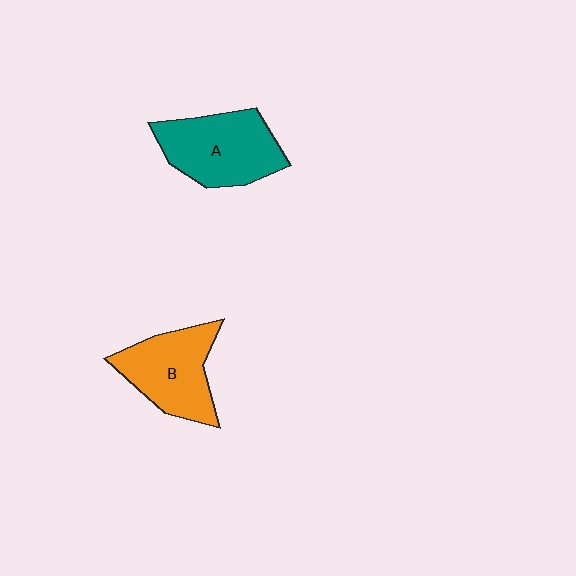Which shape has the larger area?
Shape A (teal).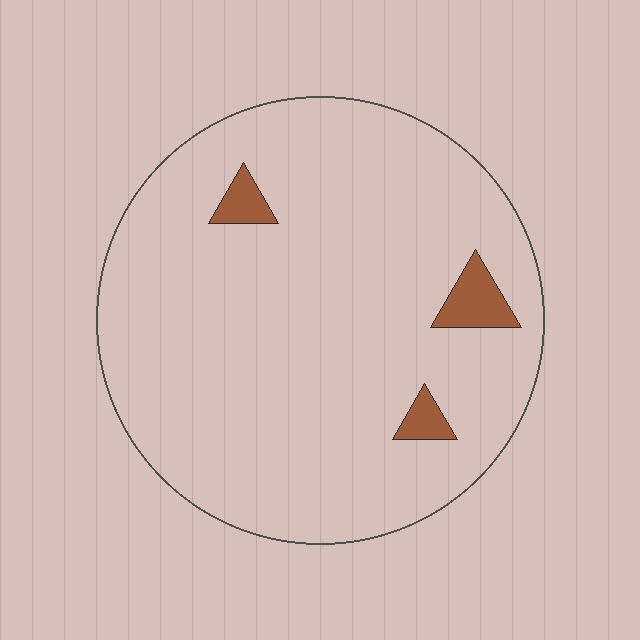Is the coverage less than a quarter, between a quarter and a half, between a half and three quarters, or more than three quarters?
Less than a quarter.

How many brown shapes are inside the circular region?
3.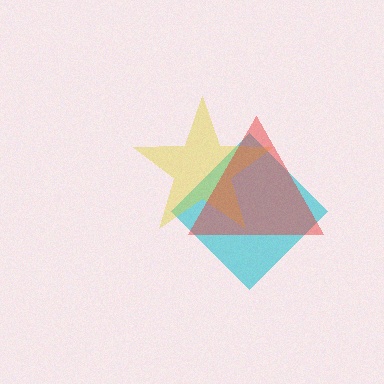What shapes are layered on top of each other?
The layered shapes are: a cyan diamond, a yellow star, a red triangle.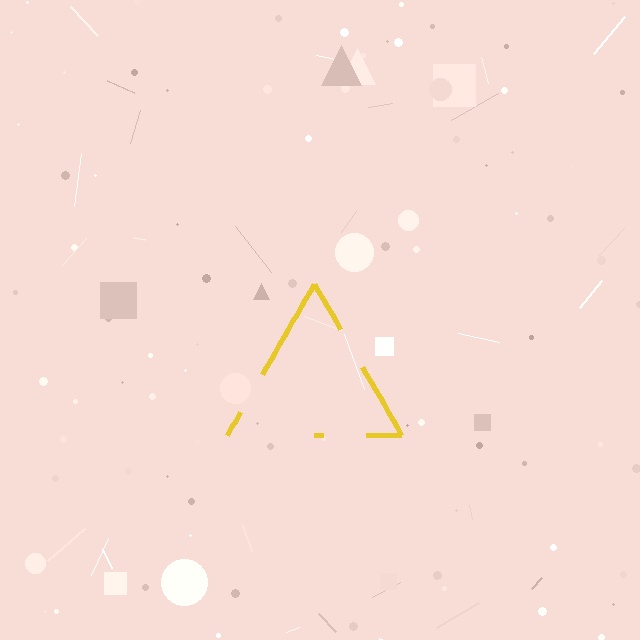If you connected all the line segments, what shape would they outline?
They would outline a triangle.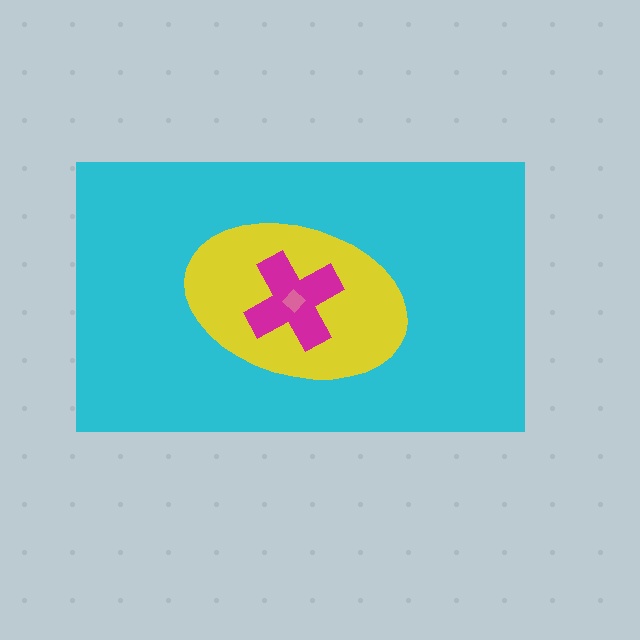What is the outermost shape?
The cyan rectangle.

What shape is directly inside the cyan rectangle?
The yellow ellipse.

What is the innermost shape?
The pink diamond.